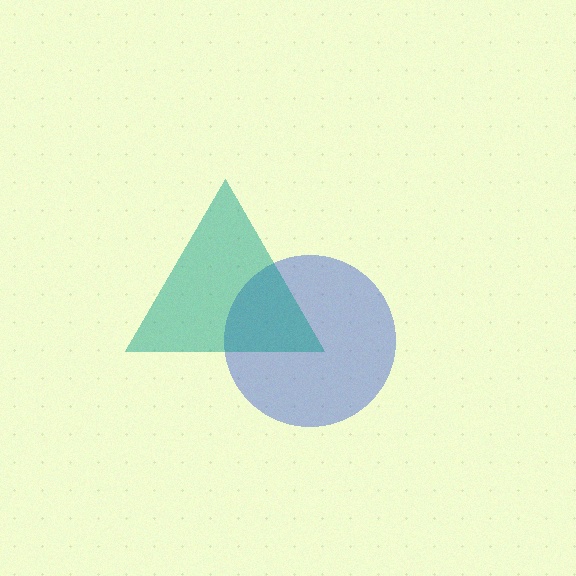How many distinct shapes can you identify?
There are 2 distinct shapes: a blue circle, a teal triangle.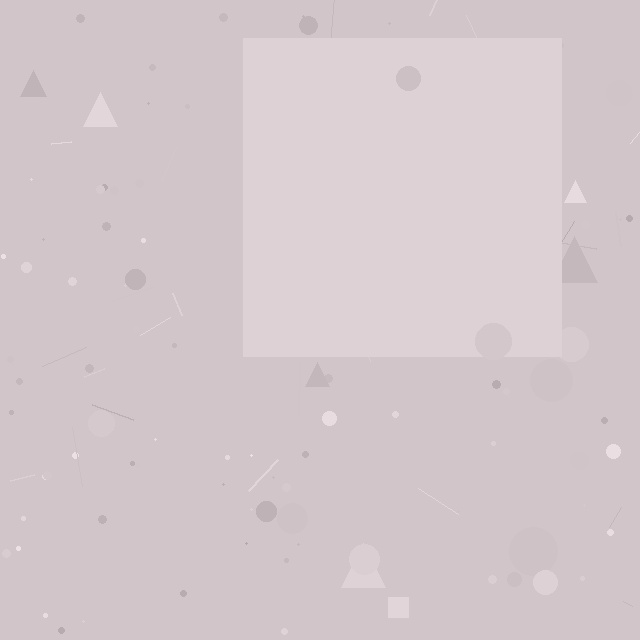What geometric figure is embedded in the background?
A square is embedded in the background.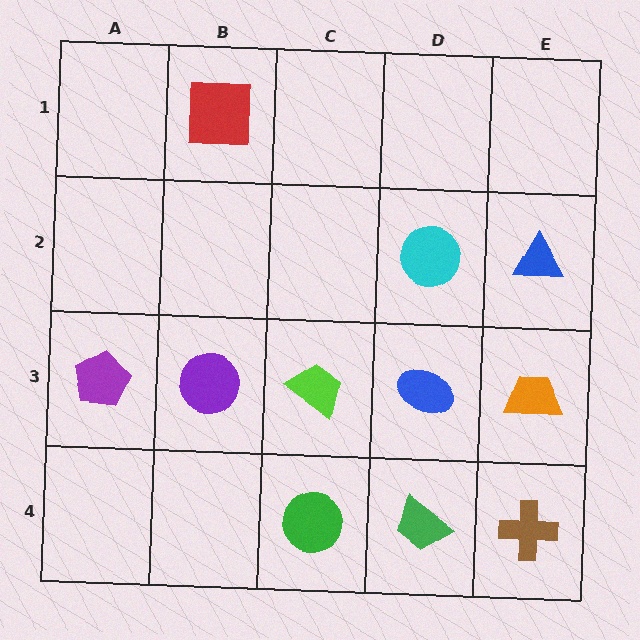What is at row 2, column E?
A blue triangle.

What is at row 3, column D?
A blue ellipse.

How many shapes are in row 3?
5 shapes.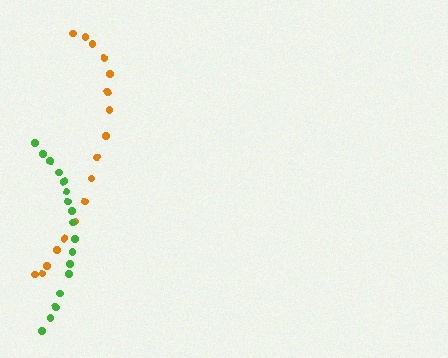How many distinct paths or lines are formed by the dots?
There are 2 distinct paths.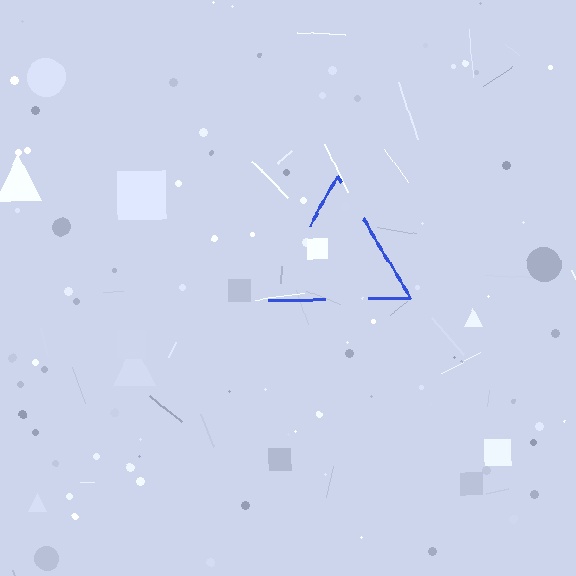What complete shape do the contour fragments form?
The contour fragments form a triangle.